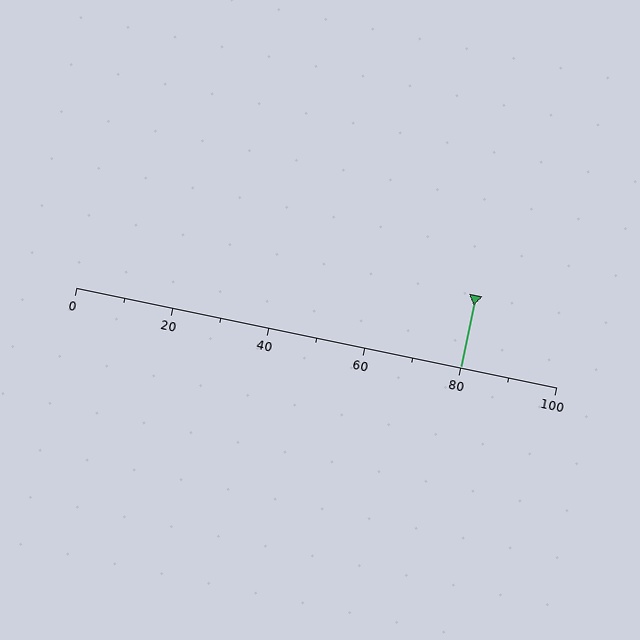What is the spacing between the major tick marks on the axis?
The major ticks are spaced 20 apart.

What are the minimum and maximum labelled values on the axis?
The axis runs from 0 to 100.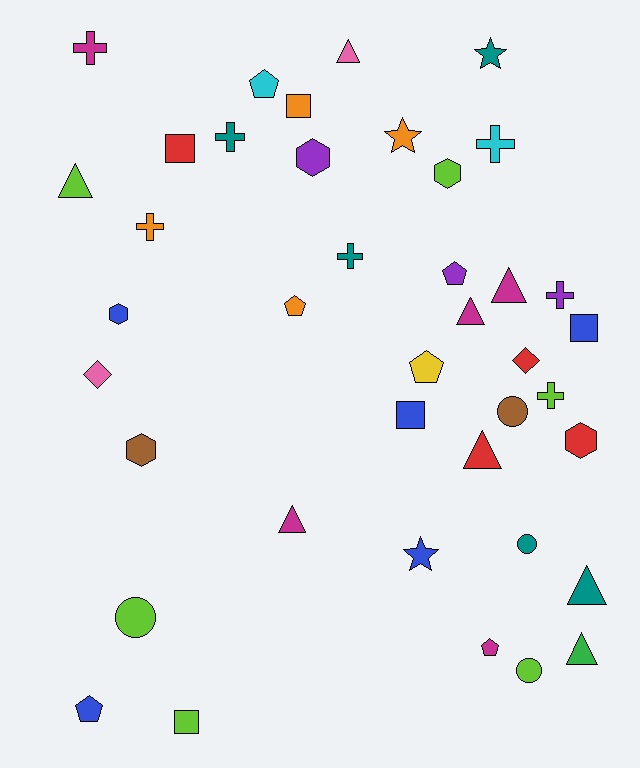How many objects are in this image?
There are 40 objects.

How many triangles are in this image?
There are 8 triangles.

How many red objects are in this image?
There are 4 red objects.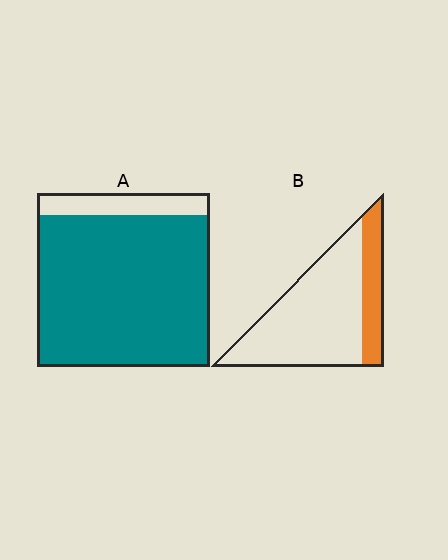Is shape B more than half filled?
No.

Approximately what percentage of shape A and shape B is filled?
A is approximately 85% and B is approximately 25%.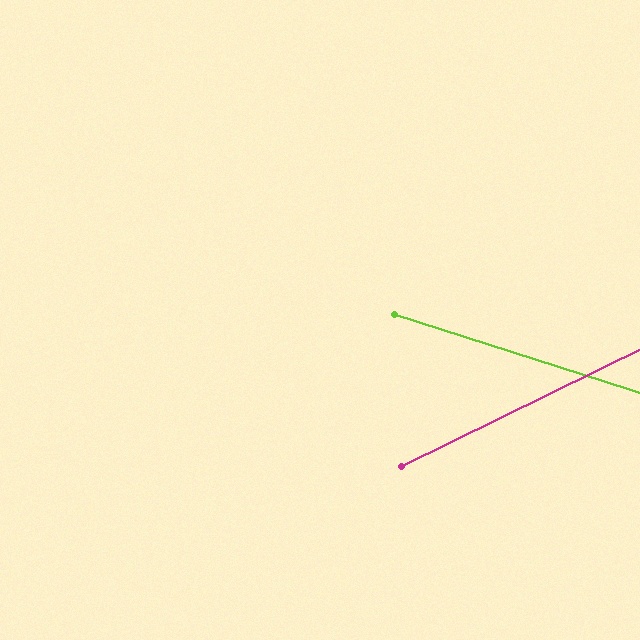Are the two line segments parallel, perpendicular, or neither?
Neither parallel nor perpendicular — they differ by about 44°.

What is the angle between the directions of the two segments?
Approximately 44 degrees.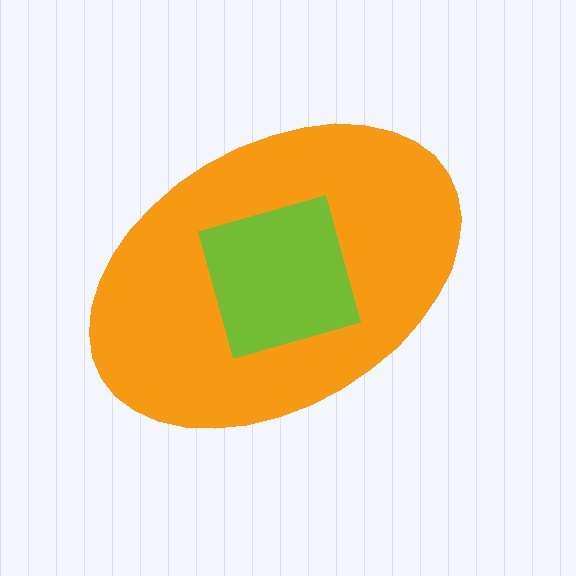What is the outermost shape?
The orange ellipse.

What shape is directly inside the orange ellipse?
The lime diamond.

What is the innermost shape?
The lime diamond.